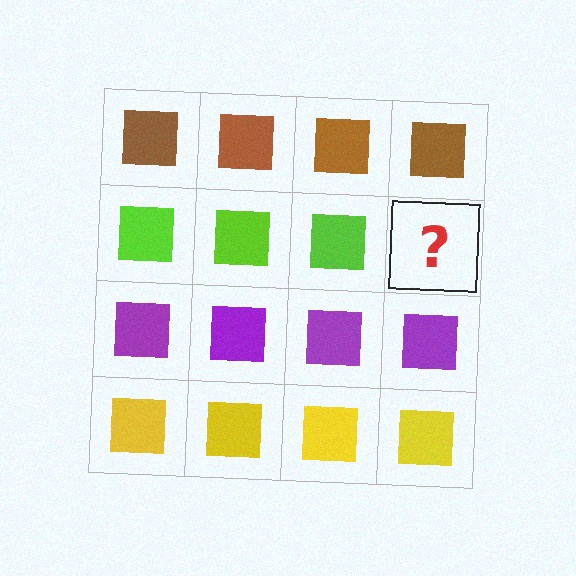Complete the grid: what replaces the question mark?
The question mark should be replaced with a lime square.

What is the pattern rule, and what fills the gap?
The rule is that each row has a consistent color. The gap should be filled with a lime square.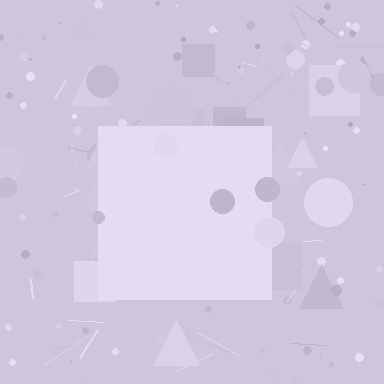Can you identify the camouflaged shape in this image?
The camouflaged shape is a square.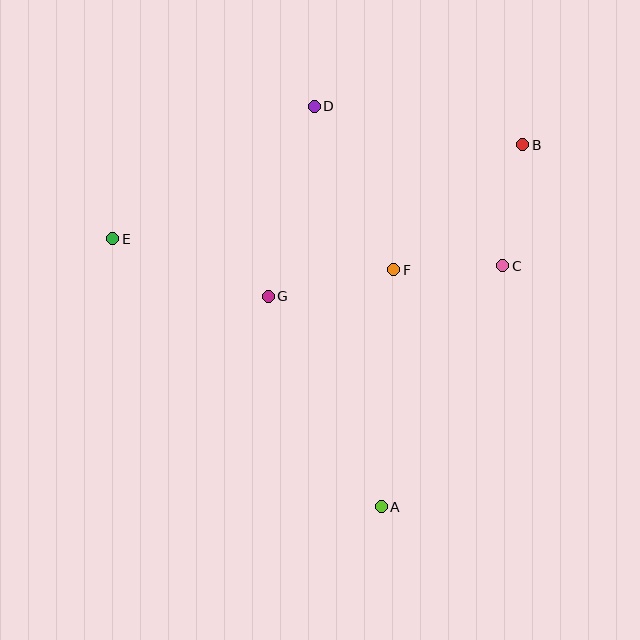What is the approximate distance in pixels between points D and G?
The distance between D and G is approximately 196 pixels.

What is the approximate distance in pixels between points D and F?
The distance between D and F is approximately 182 pixels.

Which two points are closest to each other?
Points C and F are closest to each other.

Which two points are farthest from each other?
Points B and E are farthest from each other.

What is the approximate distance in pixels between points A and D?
The distance between A and D is approximately 406 pixels.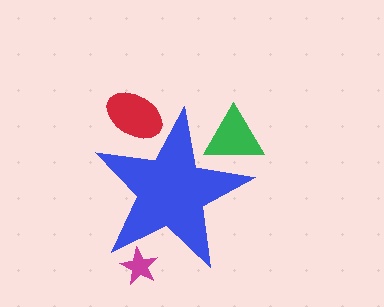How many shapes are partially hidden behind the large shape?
3 shapes are partially hidden.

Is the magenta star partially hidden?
Yes, the magenta star is partially hidden behind the blue star.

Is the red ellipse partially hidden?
Yes, the red ellipse is partially hidden behind the blue star.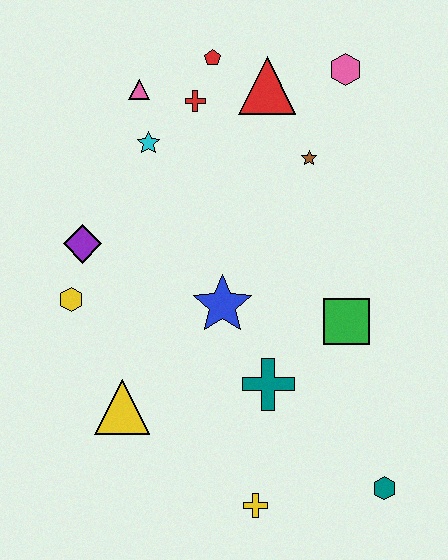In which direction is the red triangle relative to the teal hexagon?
The red triangle is above the teal hexagon.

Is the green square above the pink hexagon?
No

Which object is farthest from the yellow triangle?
The pink hexagon is farthest from the yellow triangle.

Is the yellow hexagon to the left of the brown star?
Yes